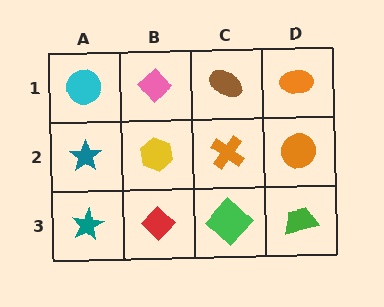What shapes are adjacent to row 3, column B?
A yellow hexagon (row 2, column B), a teal star (row 3, column A), a green diamond (row 3, column C).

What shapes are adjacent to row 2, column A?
A cyan circle (row 1, column A), a teal star (row 3, column A), a yellow hexagon (row 2, column B).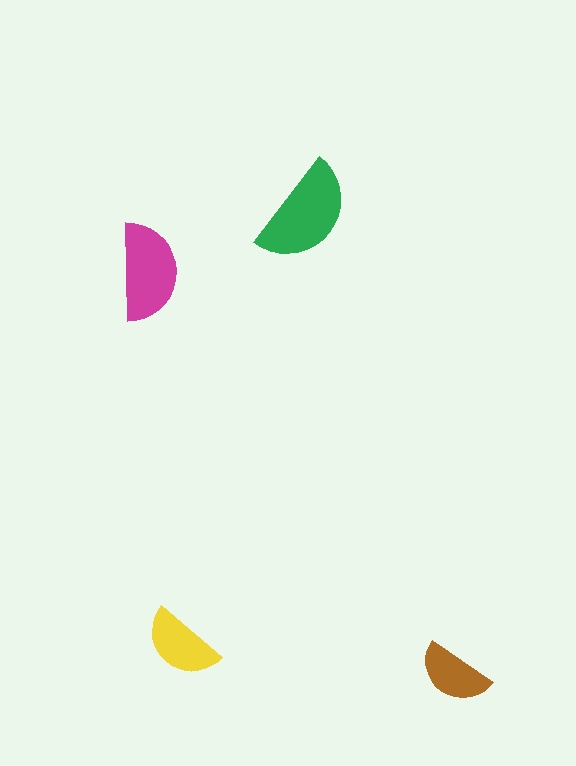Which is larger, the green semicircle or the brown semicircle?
The green one.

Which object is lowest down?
The brown semicircle is bottommost.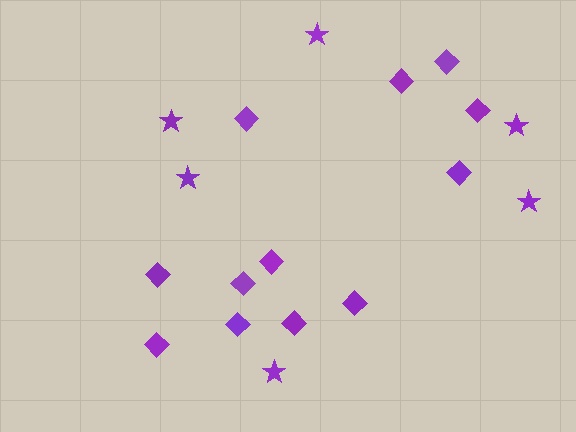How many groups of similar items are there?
There are 2 groups: one group of diamonds (12) and one group of stars (6).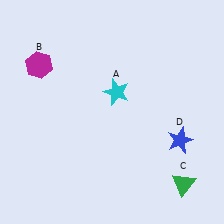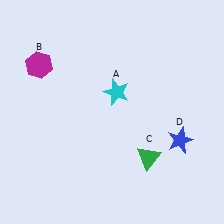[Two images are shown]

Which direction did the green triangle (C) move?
The green triangle (C) moved left.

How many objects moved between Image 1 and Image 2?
1 object moved between the two images.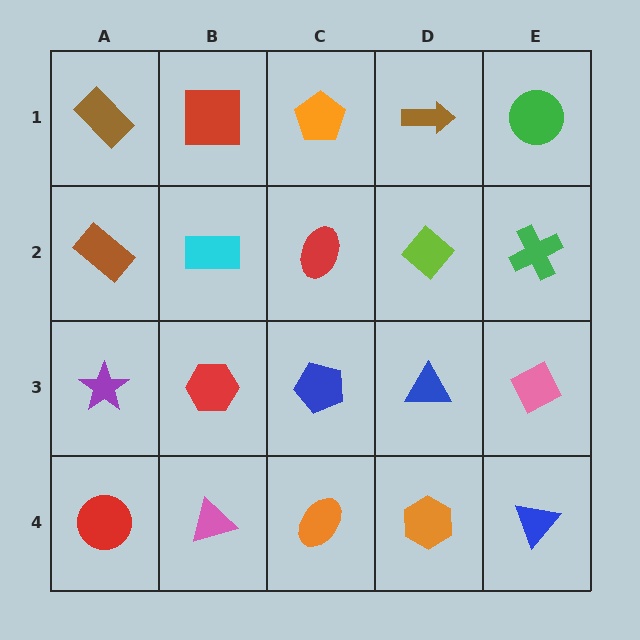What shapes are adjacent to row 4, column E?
A pink diamond (row 3, column E), an orange hexagon (row 4, column D).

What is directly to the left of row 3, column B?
A purple star.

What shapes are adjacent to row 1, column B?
A cyan rectangle (row 2, column B), a brown rectangle (row 1, column A), an orange pentagon (row 1, column C).